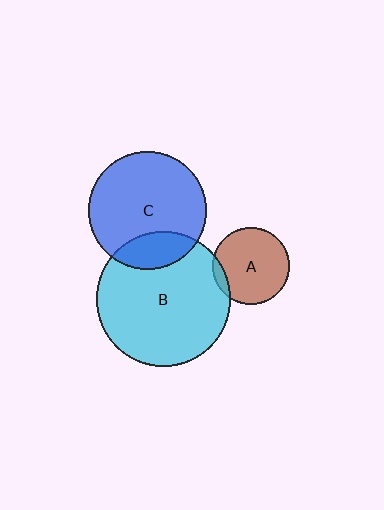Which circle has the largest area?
Circle B (cyan).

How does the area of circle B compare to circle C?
Approximately 1.3 times.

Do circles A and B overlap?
Yes.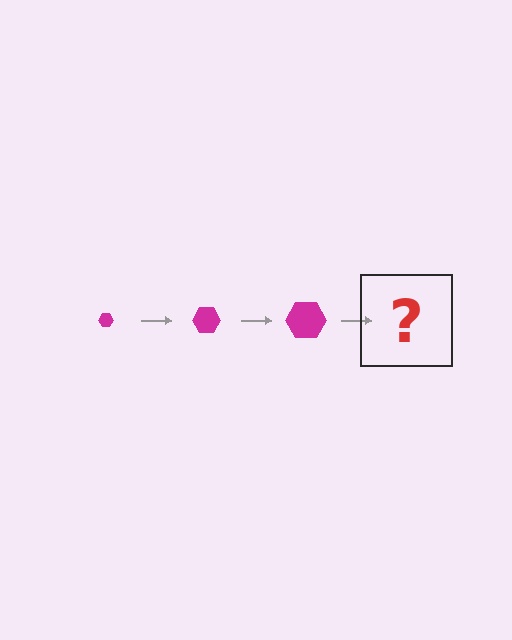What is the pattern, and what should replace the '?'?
The pattern is that the hexagon gets progressively larger each step. The '?' should be a magenta hexagon, larger than the previous one.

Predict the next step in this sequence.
The next step is a magenta hexagon, larger than the previous one.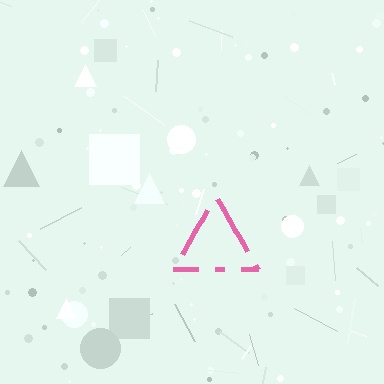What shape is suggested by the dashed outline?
The dashed outline suggests a triangle.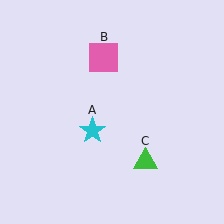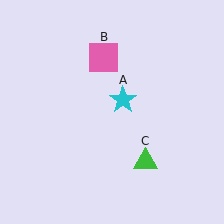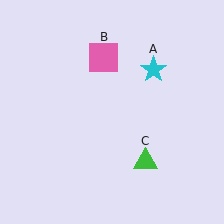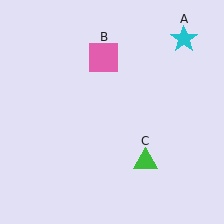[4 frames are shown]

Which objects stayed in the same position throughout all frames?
Pink square (object B) and green triangle (object C) remained stationary.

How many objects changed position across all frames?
1 object changed position: cyan star (object A).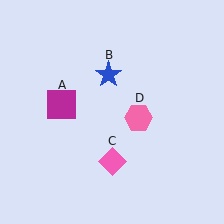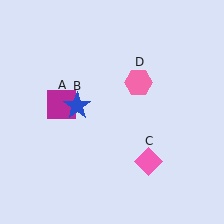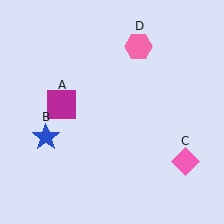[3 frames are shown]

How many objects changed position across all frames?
3 objects changed position: blue star (object B), pink diamond (object C), pink hexagon (object D).